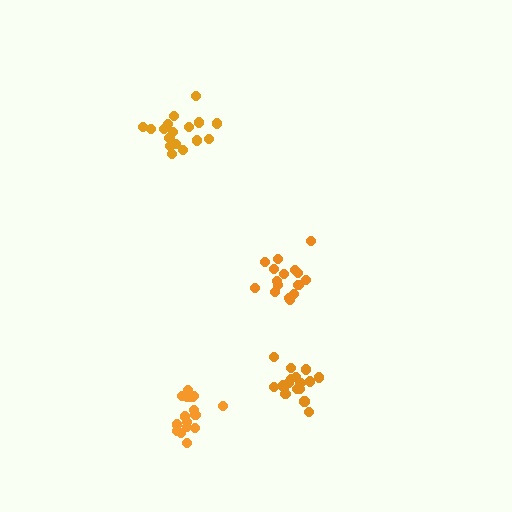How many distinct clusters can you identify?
There are 4 distinct clusters.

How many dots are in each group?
Group 1: 16 dots, Group 2: 16 dots, Group 3: 17 dots, Group 4: 17 dots (66 total).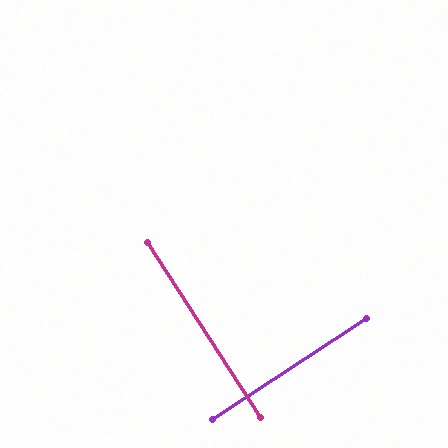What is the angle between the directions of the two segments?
Approximately 90 degrees.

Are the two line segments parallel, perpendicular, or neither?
Perpendicular — they meet at approximately 90°.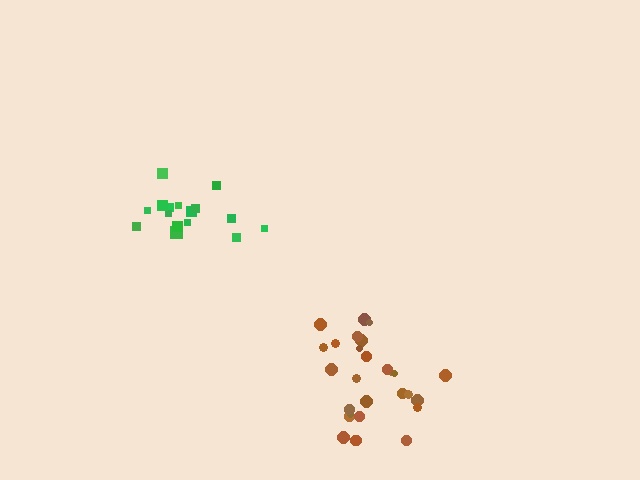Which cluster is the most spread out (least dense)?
Green.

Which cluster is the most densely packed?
Brown.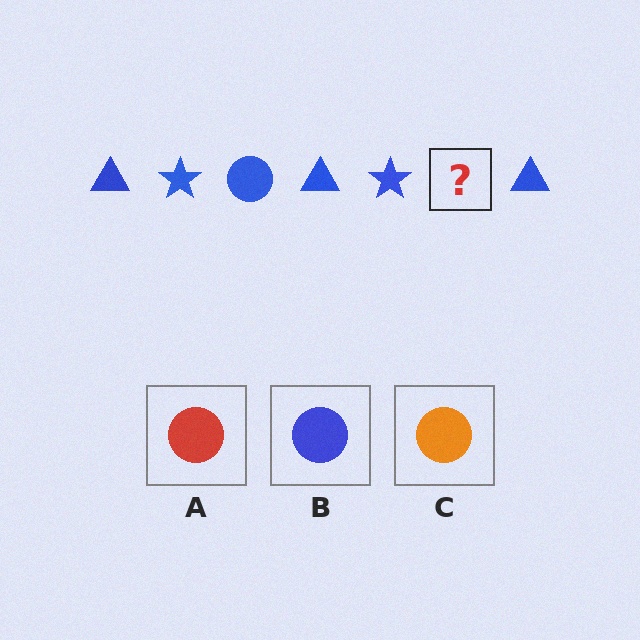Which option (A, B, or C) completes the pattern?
B.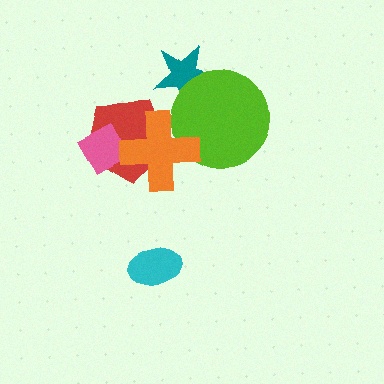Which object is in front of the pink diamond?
The orange cross is in front of the pink diamond.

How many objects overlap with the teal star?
1 object overlaps with the teal star.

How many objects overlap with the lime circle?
2 objects overlap with the lime circle.